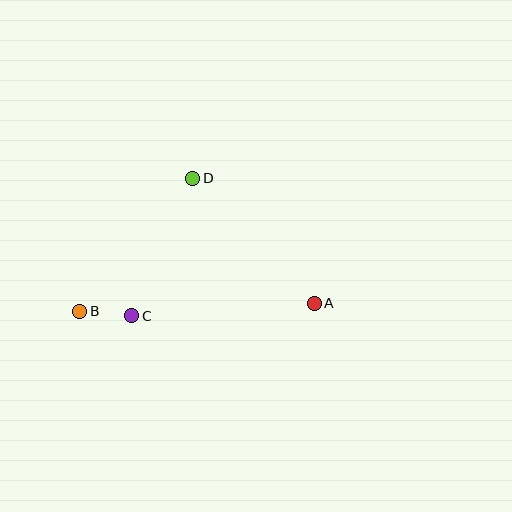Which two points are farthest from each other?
Points A and B are farthest from each other.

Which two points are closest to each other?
Points B and C are closest to each other.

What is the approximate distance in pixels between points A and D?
The distance between A and D is approximately 174 pixels.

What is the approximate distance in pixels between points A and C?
The distance between A and C is approximately 183 pixels.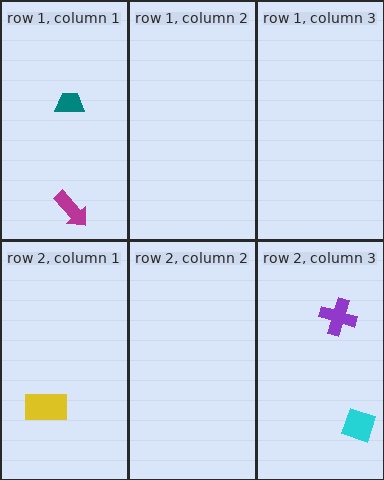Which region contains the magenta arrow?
The row 1, column 1 region.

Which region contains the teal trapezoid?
The row 1, column 1 region.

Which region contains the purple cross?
The row 2, column 3 region.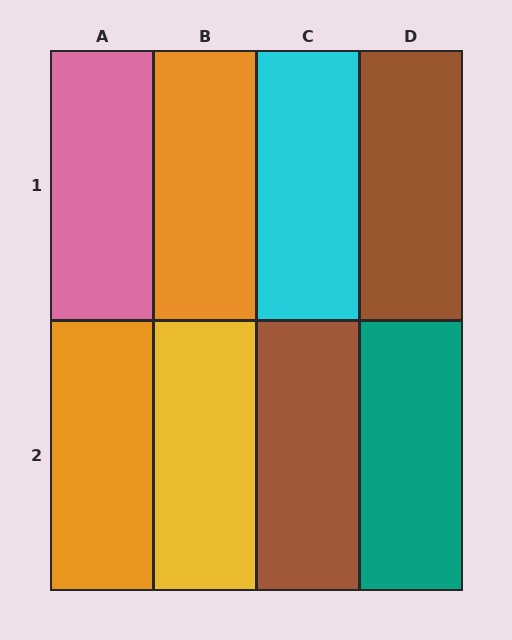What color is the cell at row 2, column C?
Brown.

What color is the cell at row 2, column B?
Yellow.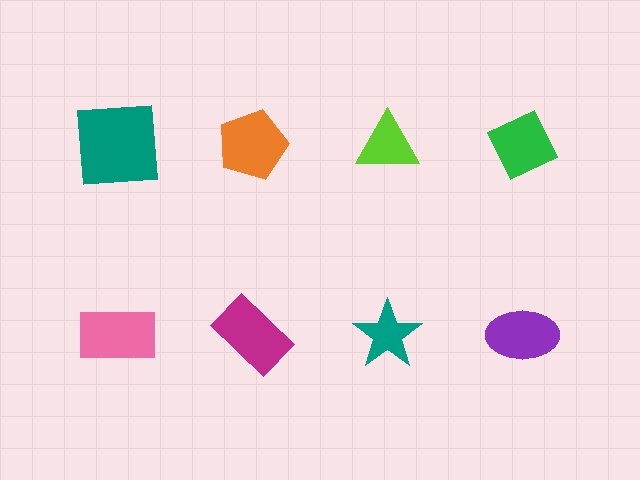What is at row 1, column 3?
A lime triangle.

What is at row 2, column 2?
A magenta rectangle.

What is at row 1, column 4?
A green diamond.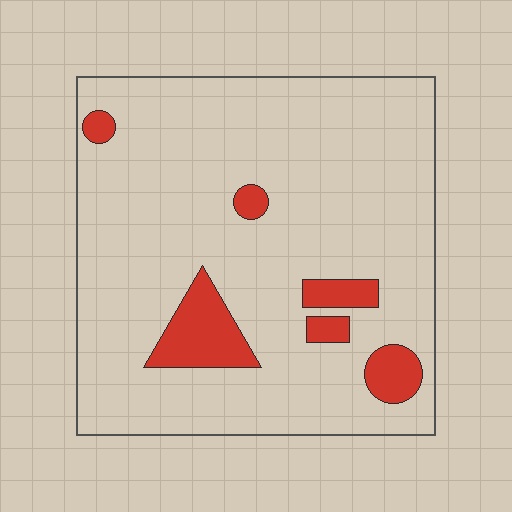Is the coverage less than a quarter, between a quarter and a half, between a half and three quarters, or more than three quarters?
Less than a quarter.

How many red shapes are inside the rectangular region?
6.